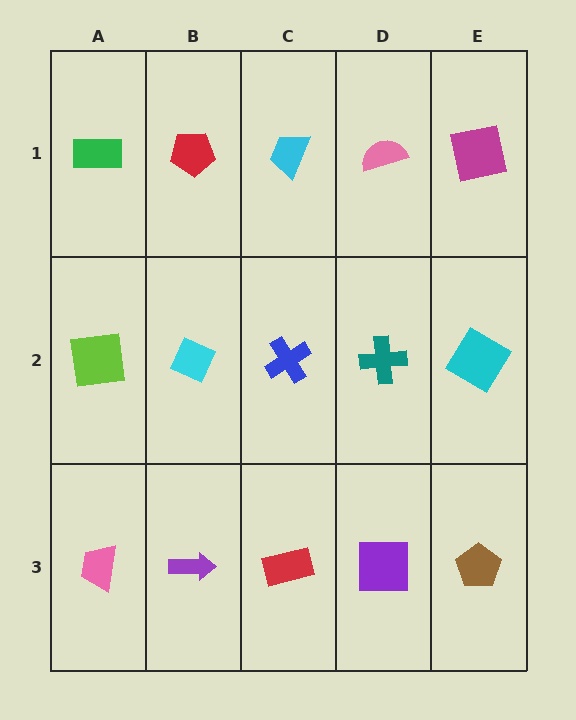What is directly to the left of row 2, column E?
A teal cross.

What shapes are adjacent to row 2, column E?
A magenta square (row 1, column E), a brown pentagon (row 3, column E), a teal cross (row 2, column D).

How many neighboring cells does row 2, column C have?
4.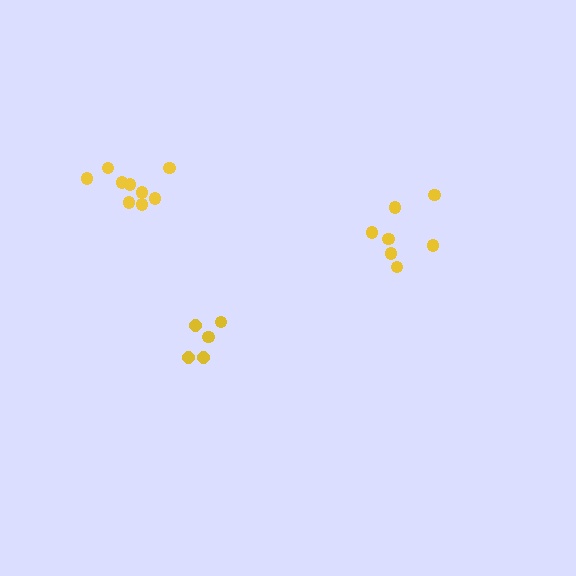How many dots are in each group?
Group 1: 7 dots, Group 2: 5 dots, Group 3: 9 dots (21 total).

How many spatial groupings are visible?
There are 3 spatial groupings.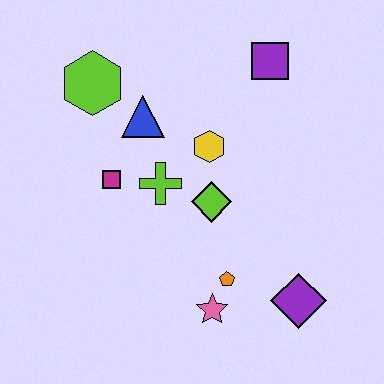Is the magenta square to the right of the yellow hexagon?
No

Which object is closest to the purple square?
The yellow hexagon is closest to the purple square.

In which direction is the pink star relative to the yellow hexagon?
The pink star is below the yellow hexagon.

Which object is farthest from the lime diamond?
The lime hexagon is farthest from the lime diamond.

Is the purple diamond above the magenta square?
No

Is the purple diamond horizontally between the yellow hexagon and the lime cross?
No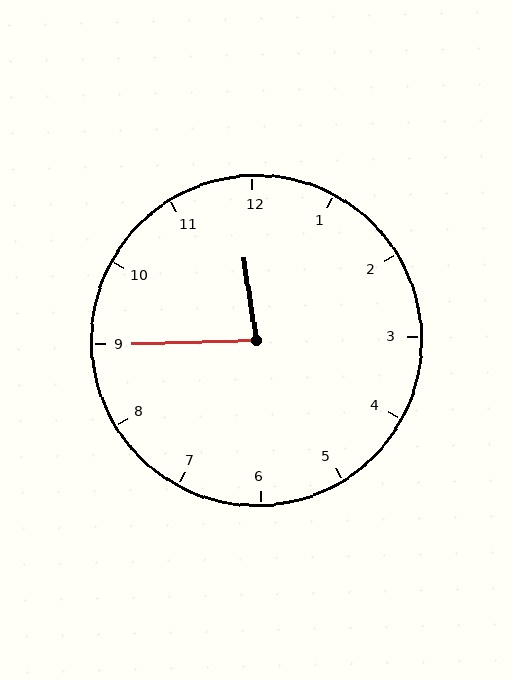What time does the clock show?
11:45.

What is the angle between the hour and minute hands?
Approximately 82 degrees.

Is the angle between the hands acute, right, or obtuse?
It is acute.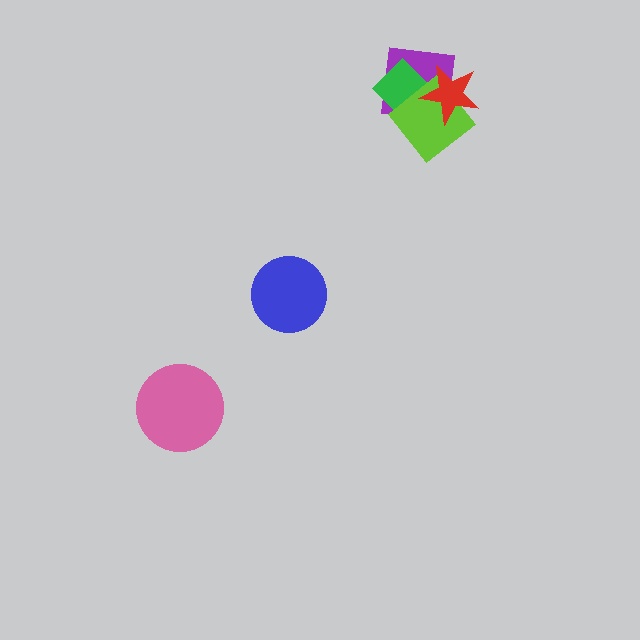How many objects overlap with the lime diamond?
3 objects overlap with the lime diamond.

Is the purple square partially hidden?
Yes, it is partially covered by another shape.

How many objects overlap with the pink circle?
0 objects overlap with the pink circle.